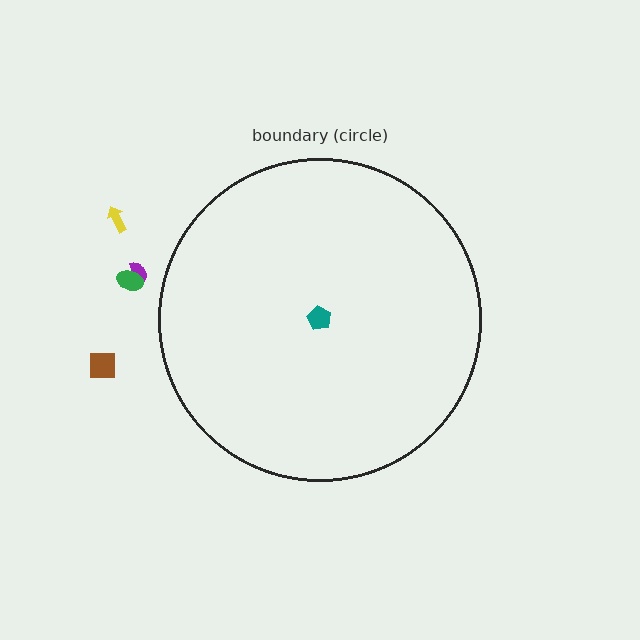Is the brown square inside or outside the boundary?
Outside.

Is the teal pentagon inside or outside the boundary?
Inside.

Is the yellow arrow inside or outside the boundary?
Outside.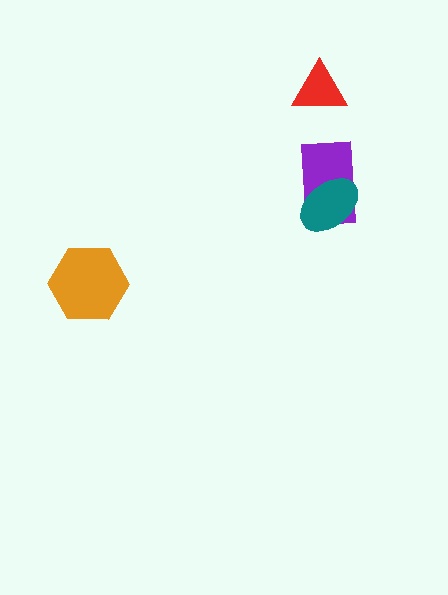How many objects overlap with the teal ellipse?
1 object overlaps with the teal ellipse.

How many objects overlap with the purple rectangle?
1 object overlaps with the purple rectangle.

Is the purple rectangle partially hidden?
Yes, it is partially covered by another shape.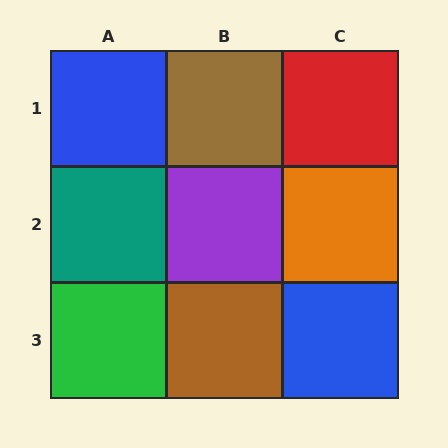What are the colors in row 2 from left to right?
Teal, purple, orange.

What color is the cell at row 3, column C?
Blue.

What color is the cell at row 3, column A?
Green.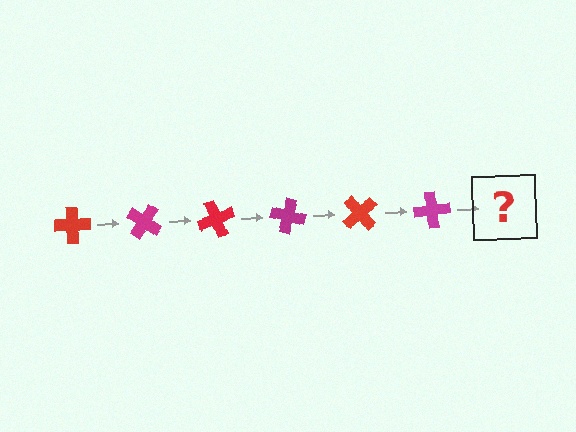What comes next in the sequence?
The next element should be a red cross, rotated 210 degrees from the start.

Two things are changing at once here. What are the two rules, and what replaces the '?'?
The two rules are that it rotates 35 degrees each step and the color cycles through red and magenta. The '?' should be a red cross, rotated 210 degrees from the start.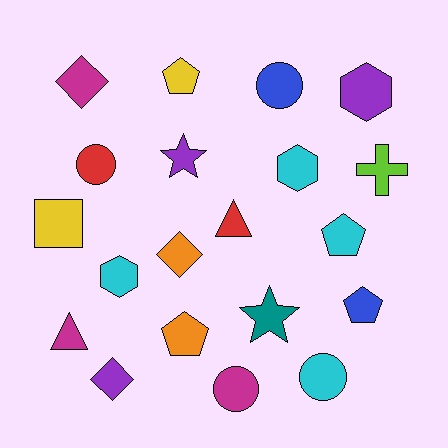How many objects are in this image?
There are 20 objects.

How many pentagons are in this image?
There are 4 pentagons.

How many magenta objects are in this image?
There are 3 magenta objects.